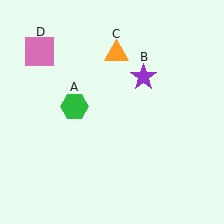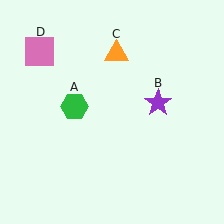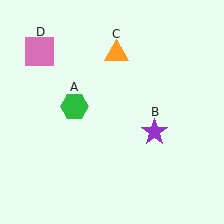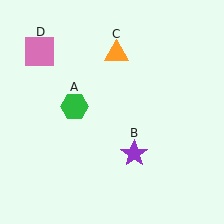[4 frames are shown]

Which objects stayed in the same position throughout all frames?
Green hexagon (object A) and orange triangle (object C) and pink square (object D) remained stationary.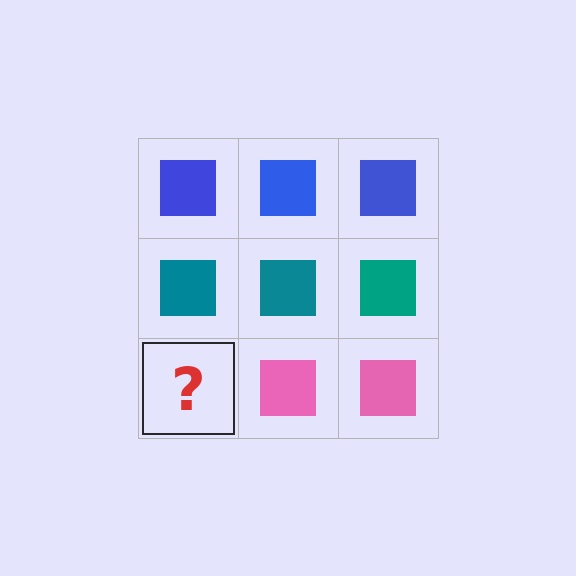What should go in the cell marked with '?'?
The missing cell should contain a pink square.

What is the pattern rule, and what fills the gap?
The rule is that each row has a consistent color. The gap should be filled with a pink square.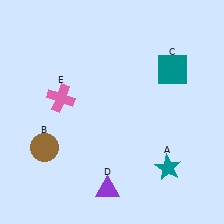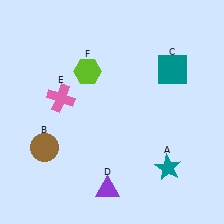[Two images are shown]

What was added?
A lime hexagon (F) was added in Image 2.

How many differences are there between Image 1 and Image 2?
There is 1 difference between the two images.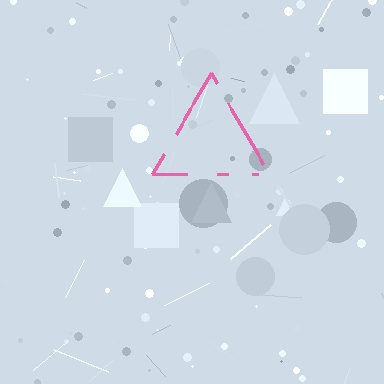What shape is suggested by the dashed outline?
The dashed outline suggests a triangle.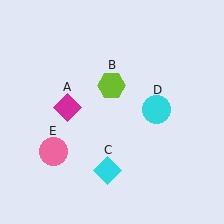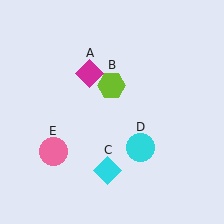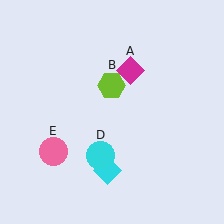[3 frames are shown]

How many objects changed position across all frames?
2 objects changed position: magenta diamond (object A), cyan circle (object D).